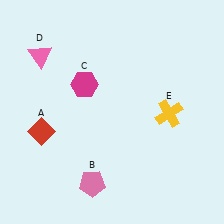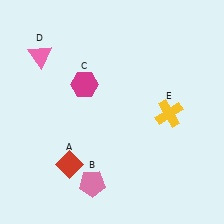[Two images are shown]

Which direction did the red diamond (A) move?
The red diamond (A) moved down.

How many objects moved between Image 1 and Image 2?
1 object moved between the two images.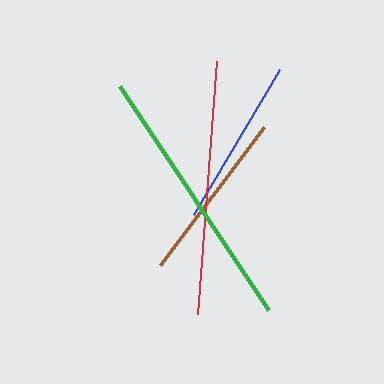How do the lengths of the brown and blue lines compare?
The brown and blue lines are approximately the same length.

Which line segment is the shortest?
The blue line is the shortest at approximately 169 pixels.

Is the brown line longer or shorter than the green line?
The green line is longer than the brown line.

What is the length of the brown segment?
The brown segment is approximately 173 pixels long.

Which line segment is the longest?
The green line is the longest at approximately 268 pixels.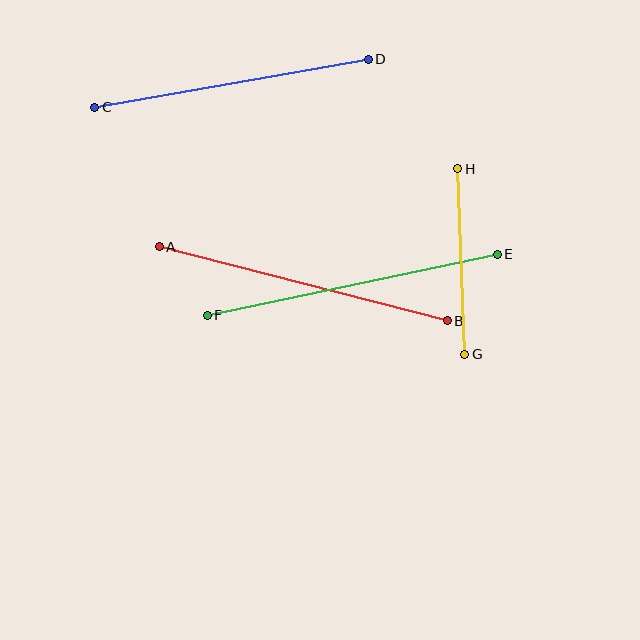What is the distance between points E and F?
The distance is approximately 296 pixels.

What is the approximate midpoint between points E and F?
The midpoint is at approximately (352, 285) pixels.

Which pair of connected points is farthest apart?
Points A and B are farthest apart.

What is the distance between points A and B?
The distance is approximately 297 pixels.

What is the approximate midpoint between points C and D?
The midpoint is at approximately (231, 83) pixels.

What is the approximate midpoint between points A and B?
The midpoint is at approximately (303, 284) pixels.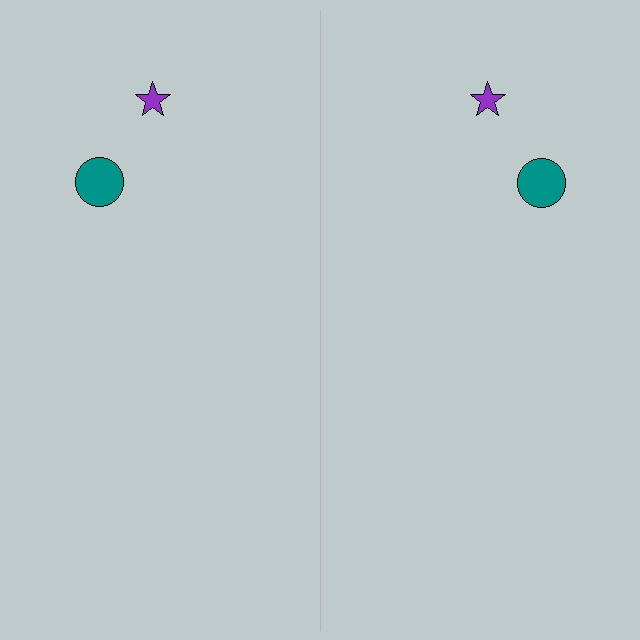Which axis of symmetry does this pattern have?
The pattern has a vertical axis of symmetry running through the center of the image.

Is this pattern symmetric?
Yes, this pattern has bilateral (reflection) symmetry.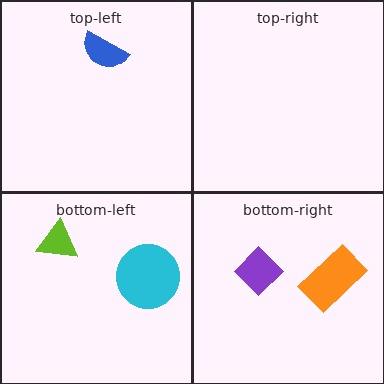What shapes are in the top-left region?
The blue semicircle.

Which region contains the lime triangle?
The bottom-left region.